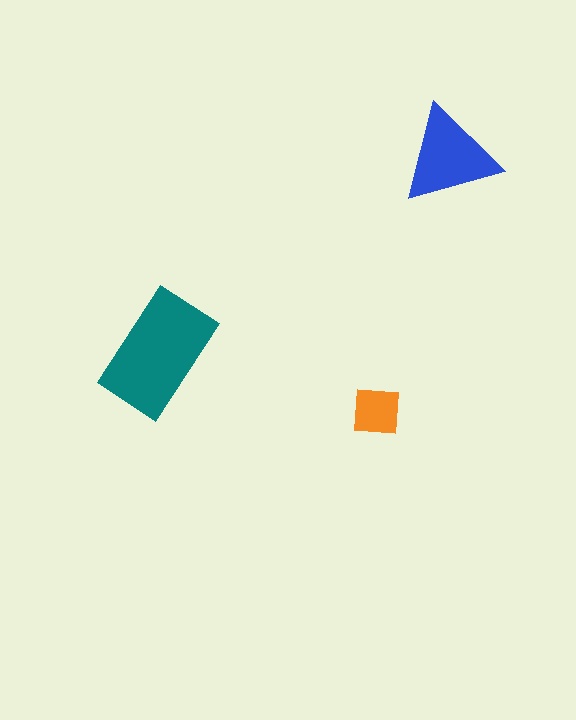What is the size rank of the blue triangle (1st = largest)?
2nd.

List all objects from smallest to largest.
The orange square, the blue triangle, the teal rectangle.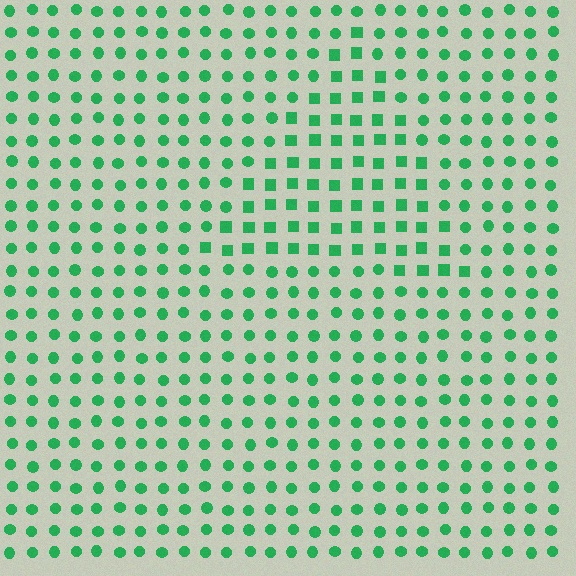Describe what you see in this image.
The image is filled with small green elements arranged in a uniform grid. A triangle-shaped region contains squares, while the surrounding area contains circles. The boundary is defined purely by the change in element shape.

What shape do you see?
I see a triangle.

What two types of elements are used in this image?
The image uses squares inside the triangle region and circles outside it.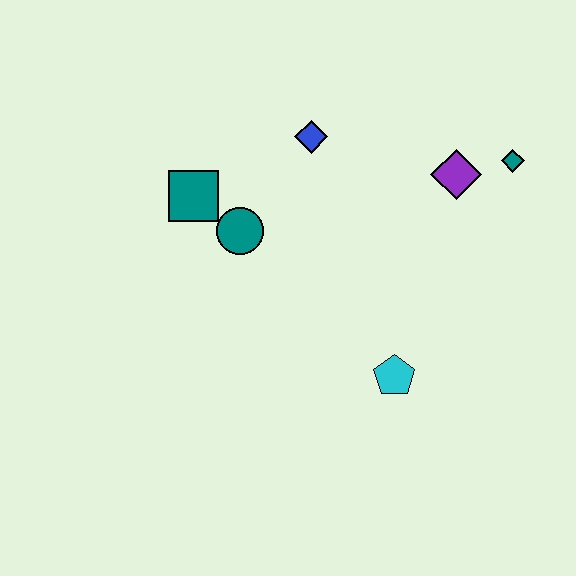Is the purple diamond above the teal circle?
Yes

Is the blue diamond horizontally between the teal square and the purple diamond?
Yes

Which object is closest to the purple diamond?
The teal diamond is closest to the purple diamond.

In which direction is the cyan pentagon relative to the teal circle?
The cyan pentagon is to the right of the teal circle.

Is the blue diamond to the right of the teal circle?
Yes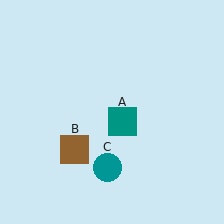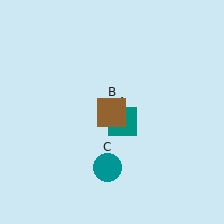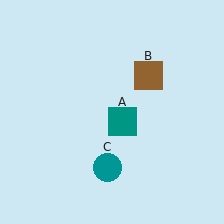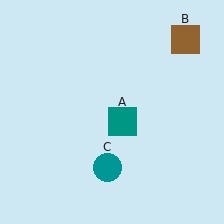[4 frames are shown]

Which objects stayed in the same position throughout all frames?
Teal square (object A) and teal circle (object C) remained stationary.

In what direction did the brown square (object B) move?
The brown square (object B) moved up and to the right.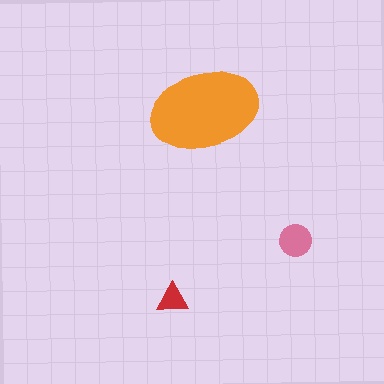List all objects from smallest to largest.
The red triangle, the pink circle, the orange ellipse.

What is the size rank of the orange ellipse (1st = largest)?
1st.